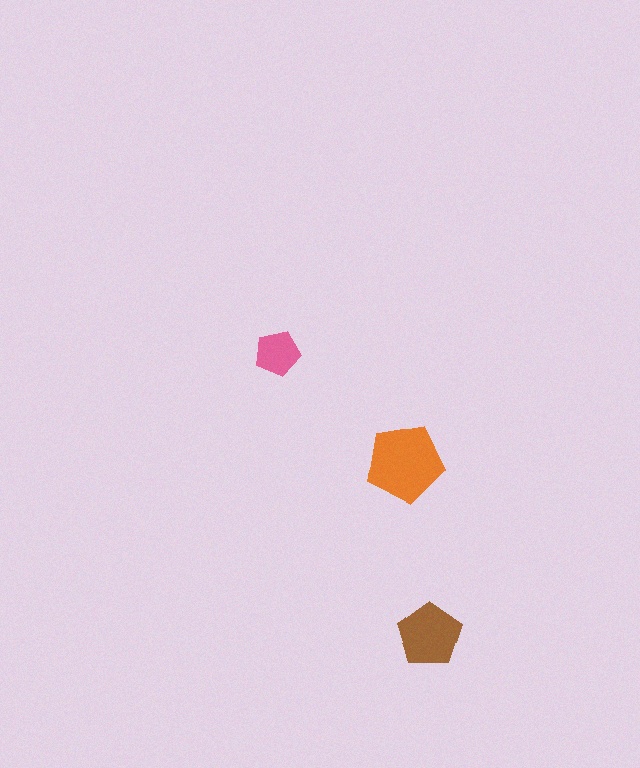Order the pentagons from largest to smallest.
the orange one, the brown one, the pink one.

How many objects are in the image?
There are 3 objects in the image.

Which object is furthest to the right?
The brown pentagon is rightmost.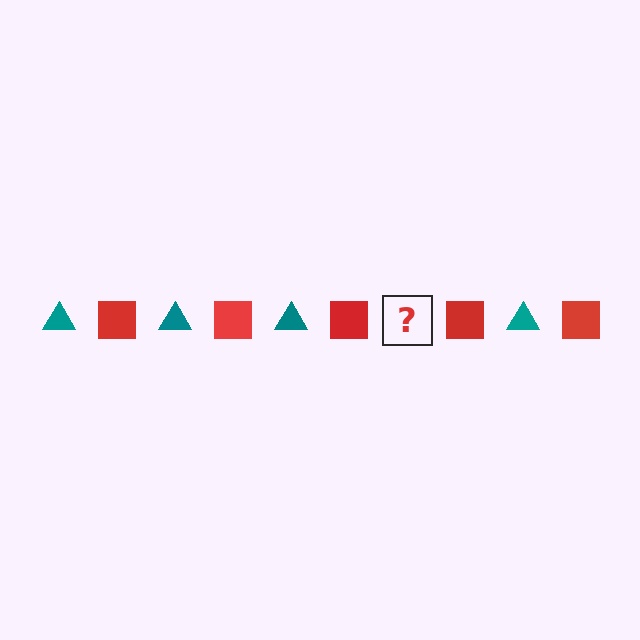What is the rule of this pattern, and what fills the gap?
The rule is that the pattern alternates between teal triangle and red square. The gap should be filled with a teal triangle.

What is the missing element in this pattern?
The missing element is a teal triangle.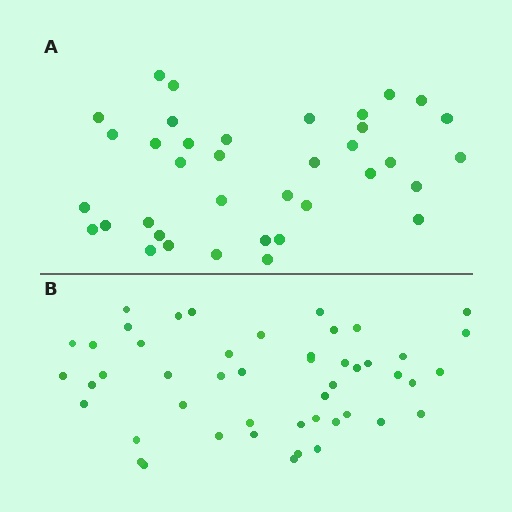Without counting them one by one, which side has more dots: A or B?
Region B (the bottom region) has more dots.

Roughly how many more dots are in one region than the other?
Region B has roughly 12 or so more dots than region A.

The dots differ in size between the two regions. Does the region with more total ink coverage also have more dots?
No. Region A has more total ink coverage because its dots are larger, but region B actually contains more individual dots. Total area can be misleading — the number of items is what matters here.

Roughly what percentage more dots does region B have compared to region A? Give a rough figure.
About 30% more.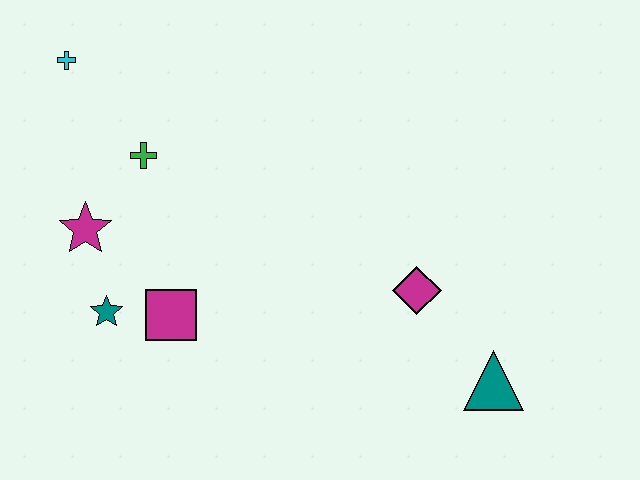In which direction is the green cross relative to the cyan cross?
The green cross is below the cyan cross.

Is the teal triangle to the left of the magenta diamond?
No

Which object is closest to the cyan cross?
The green cross is closest to the cyan cross.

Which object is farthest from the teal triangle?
The cyan cross is farthest from the teal triangle.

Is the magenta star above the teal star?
Yes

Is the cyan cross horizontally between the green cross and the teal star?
No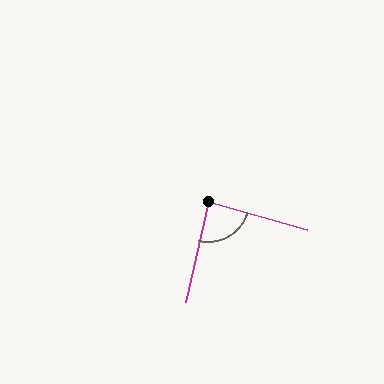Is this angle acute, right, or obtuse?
It is approximately a right angle.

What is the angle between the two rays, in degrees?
Approximately 87 degrees.